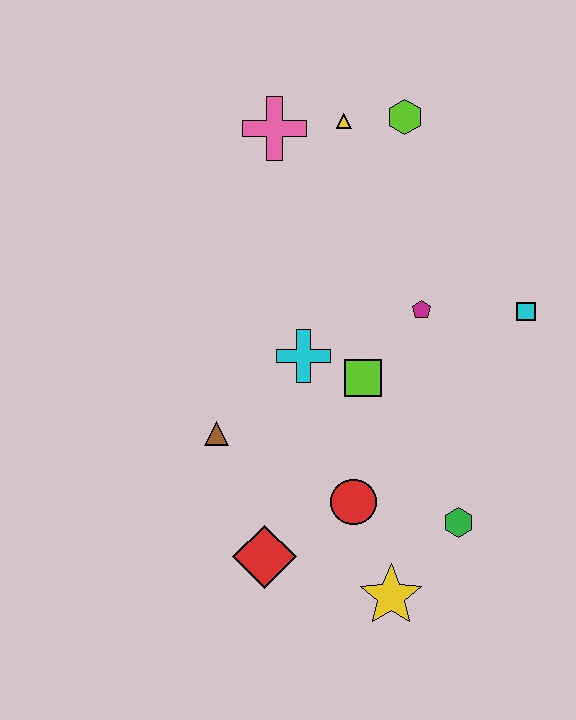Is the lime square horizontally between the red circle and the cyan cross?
No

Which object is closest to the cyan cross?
The lime square is closest to the cyan cross.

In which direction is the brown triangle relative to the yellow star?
The brown triangle is to the left of the yellow star.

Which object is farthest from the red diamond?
The lime hexagon is farthest from the red diamond.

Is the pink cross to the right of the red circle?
No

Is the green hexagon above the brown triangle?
No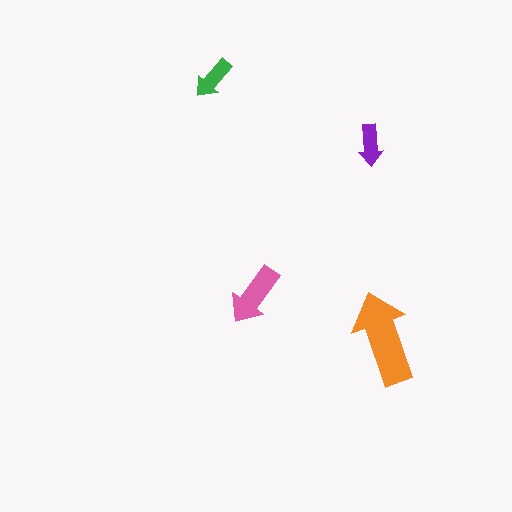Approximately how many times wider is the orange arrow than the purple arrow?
About 2 times wider.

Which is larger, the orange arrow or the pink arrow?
The orange one.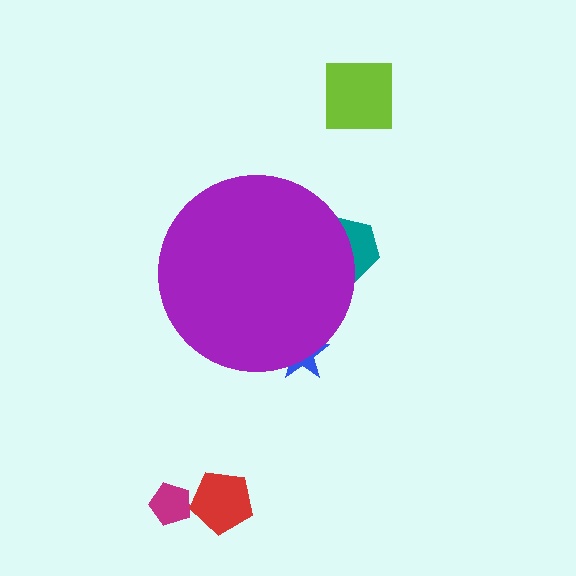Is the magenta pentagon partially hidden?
No, the magenta pentagon is fully visible.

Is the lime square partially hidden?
No, the lime square is fully visible.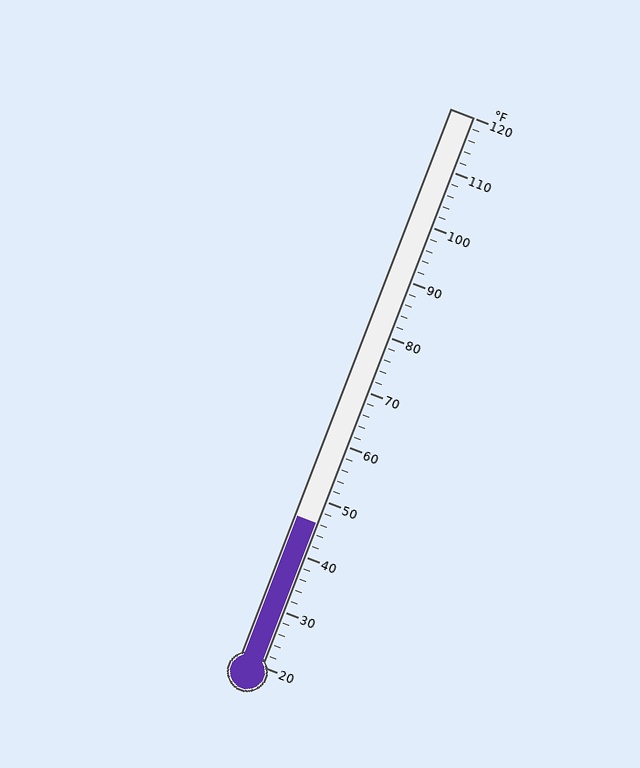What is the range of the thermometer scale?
The thermometer scale ranges from 20°F to 120°F.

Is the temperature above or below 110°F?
The temperature is below 110°F.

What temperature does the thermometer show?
The thermometer shows approximately 46°F.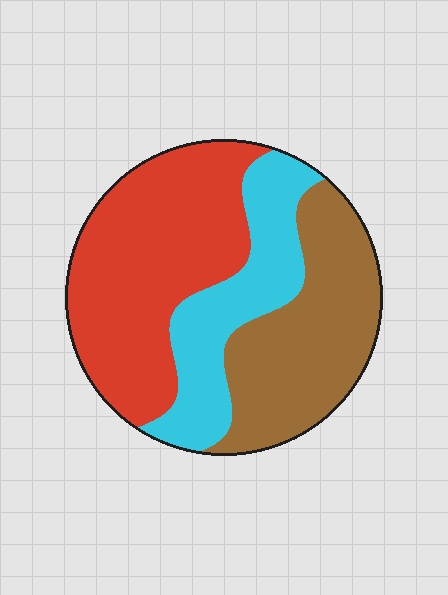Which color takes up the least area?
Cyan, at roughly 25%.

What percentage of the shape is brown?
Brown covers roughly 35% of the shape.